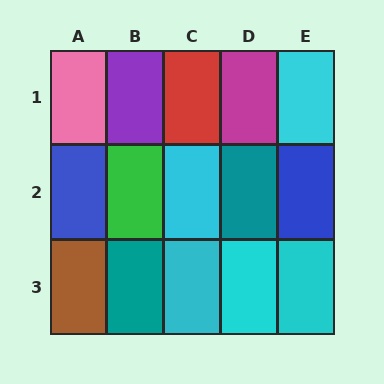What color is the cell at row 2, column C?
Cyan.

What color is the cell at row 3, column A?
Brown.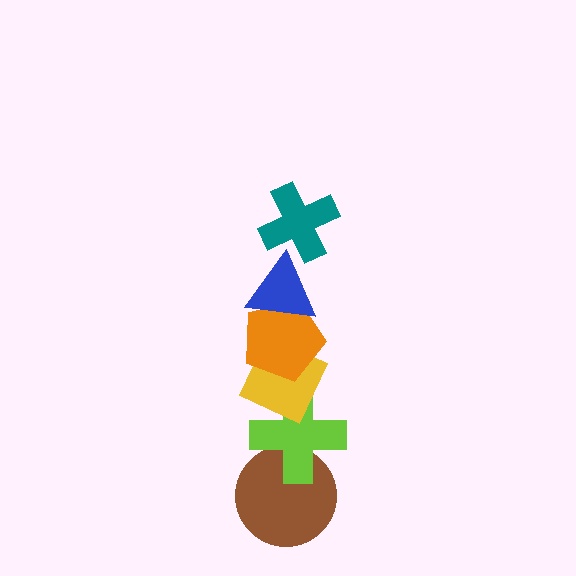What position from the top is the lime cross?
The lime cross is 5th from the top.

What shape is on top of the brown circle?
The lime cross is on top of the brown circle.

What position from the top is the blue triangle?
The blue triangle is 2nd from the top.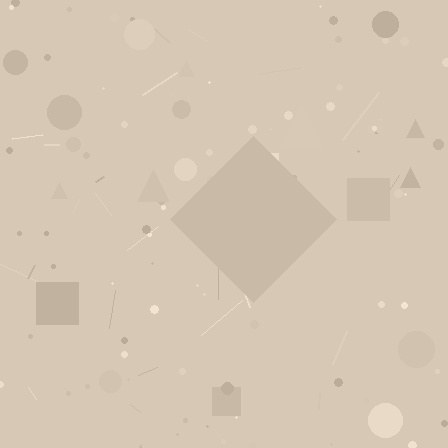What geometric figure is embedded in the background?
A diamond is embedded in the background.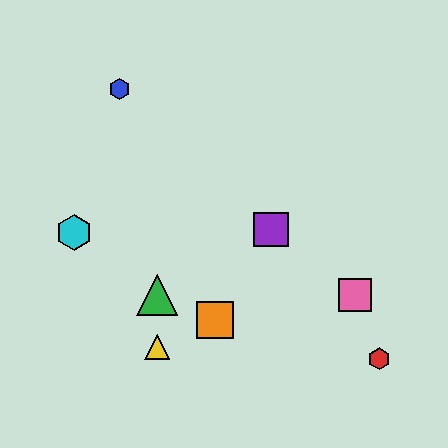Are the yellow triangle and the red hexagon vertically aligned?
No, the yellow triangle is at x≈157 and the red hexagon is at x≈379.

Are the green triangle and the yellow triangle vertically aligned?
Yes, both are at x≈157.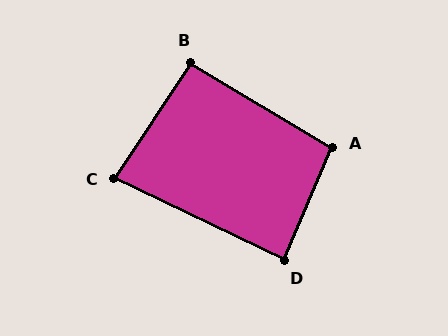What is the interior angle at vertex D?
Approximately 87 degrees (approximately right).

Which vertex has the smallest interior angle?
C, at approximately 82 degrees.